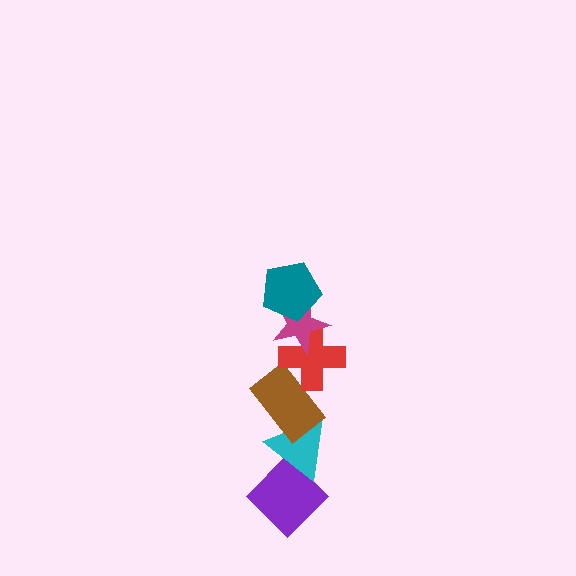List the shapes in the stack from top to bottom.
From top to bottom: the teal pentagon, the magenta star, the red cross, the brown rectangle, the cyan triangle, the purple diamond.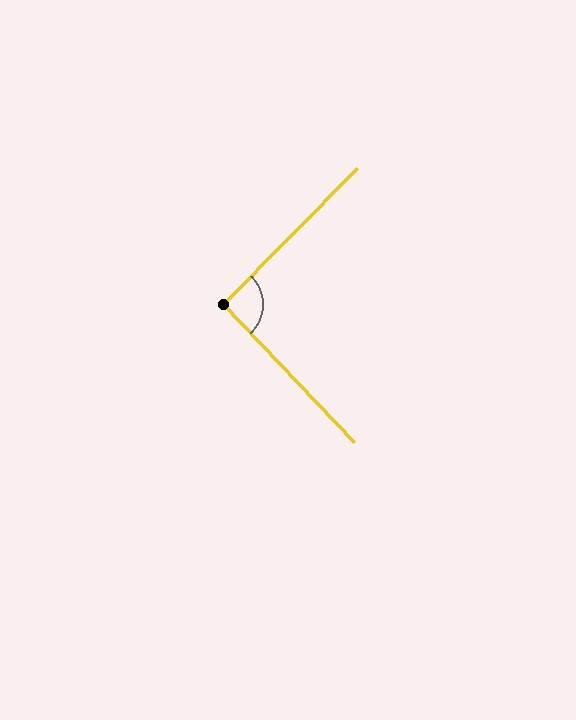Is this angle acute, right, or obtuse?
It is approximately a right angle.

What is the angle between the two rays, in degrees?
Approximately 92 degrees.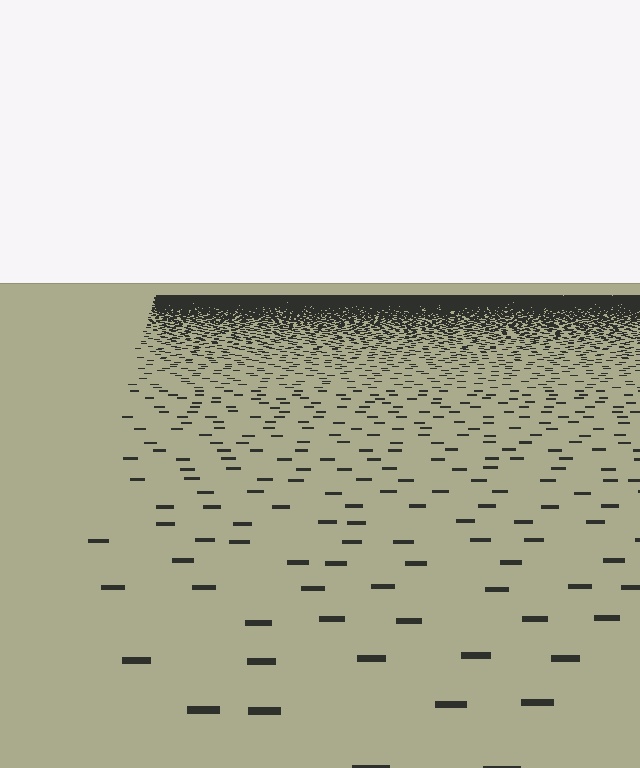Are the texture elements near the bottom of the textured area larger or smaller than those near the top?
Larger. Near the bottom, elements are closer to the viewer and appear at a bigger on-screen size.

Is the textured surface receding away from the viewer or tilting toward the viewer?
The surface is receding away from the viewer. Texture elements get smaller and denser toward the top.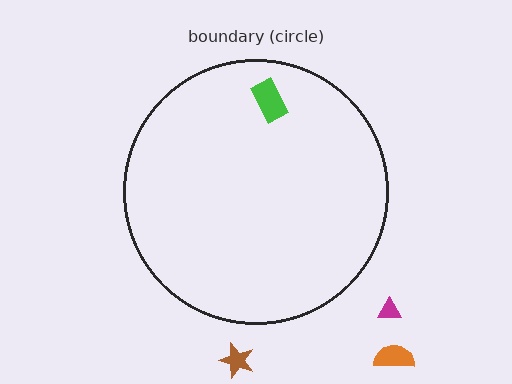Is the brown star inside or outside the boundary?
Outside.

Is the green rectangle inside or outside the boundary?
Inside.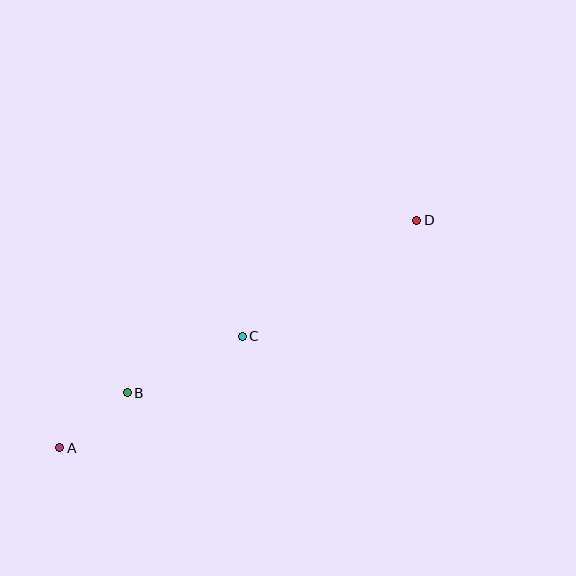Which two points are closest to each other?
Points A and B are closest to each other.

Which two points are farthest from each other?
Points A and D are farthest from each other.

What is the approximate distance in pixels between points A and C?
The distance between A and C is approximately 214 pixels.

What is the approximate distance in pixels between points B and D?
The distance between B and D is approximately 337 pixels.